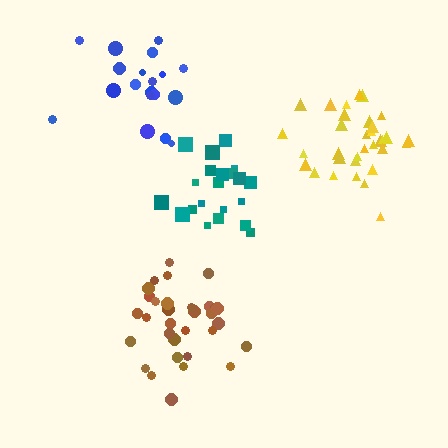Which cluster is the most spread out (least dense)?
Blue.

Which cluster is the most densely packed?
Yellow.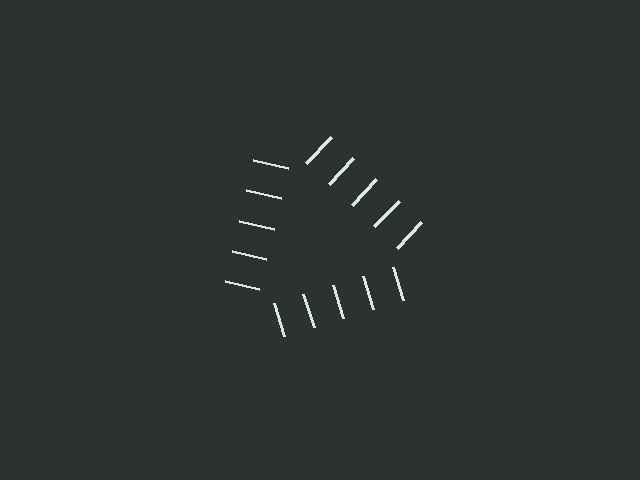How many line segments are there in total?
15 — 5 along each of the 3 edges.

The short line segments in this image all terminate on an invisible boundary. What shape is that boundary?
An illusory triangle — the line segments terminate on its edges but no continuous stroke is drawn.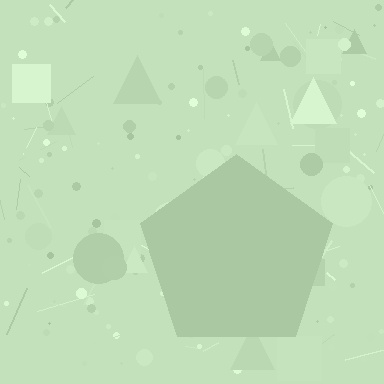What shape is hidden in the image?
A pentagon is hidden in the image.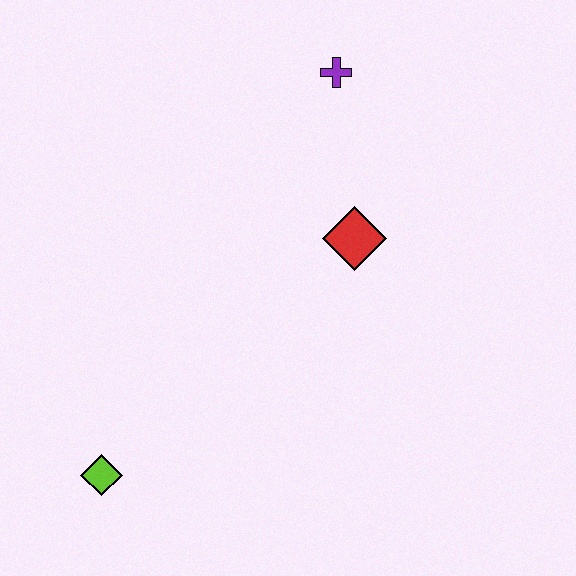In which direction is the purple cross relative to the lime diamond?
The purple cross is above the lime diamond.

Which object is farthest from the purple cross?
The lime diamond is farthest from the purple cross.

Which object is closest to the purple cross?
The red diamond is closest to the purple cross.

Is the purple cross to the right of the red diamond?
No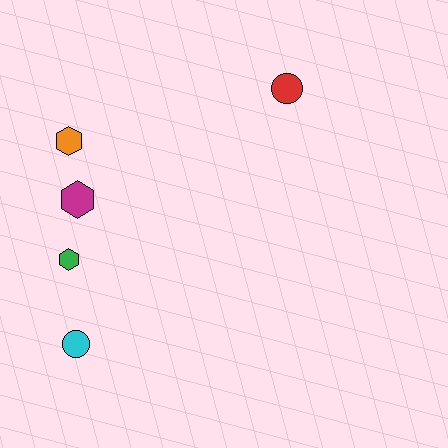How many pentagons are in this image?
There are no pentagons.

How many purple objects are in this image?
There are no purple objects.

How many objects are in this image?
There are 5 objects.